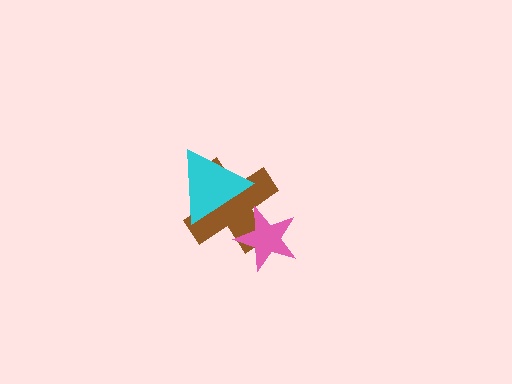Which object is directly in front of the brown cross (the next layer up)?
The cyan triangle is directly in front of the brown cross.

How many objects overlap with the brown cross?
2 objects overlap with the brown cross.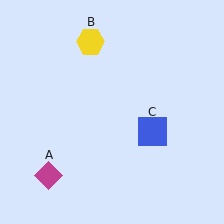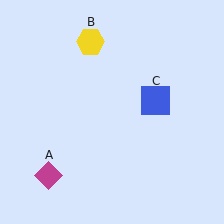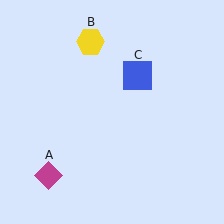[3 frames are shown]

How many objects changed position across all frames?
1 object changed position: blue square (object C).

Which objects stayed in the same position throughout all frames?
Magenta diamond (object A) and yellow hexagon (object B) remained stationary.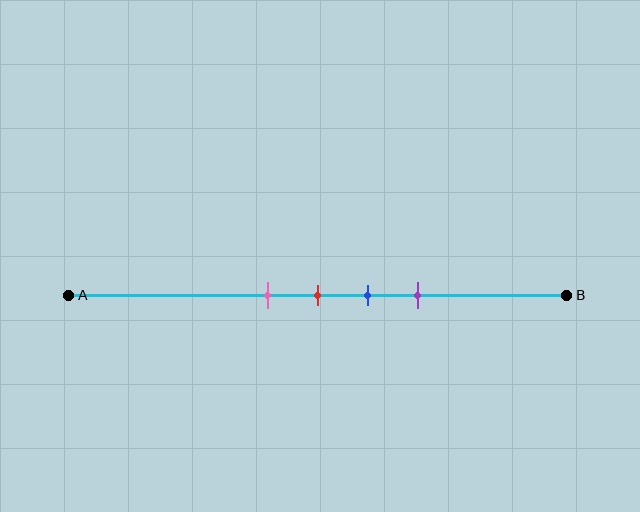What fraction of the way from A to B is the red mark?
The red mark is approximately 50% (0.5) of the way from A to B.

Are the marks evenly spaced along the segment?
Yes, the marks are approximately evenly spaced.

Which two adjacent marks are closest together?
The pink and red marks are the closest adjacent pair.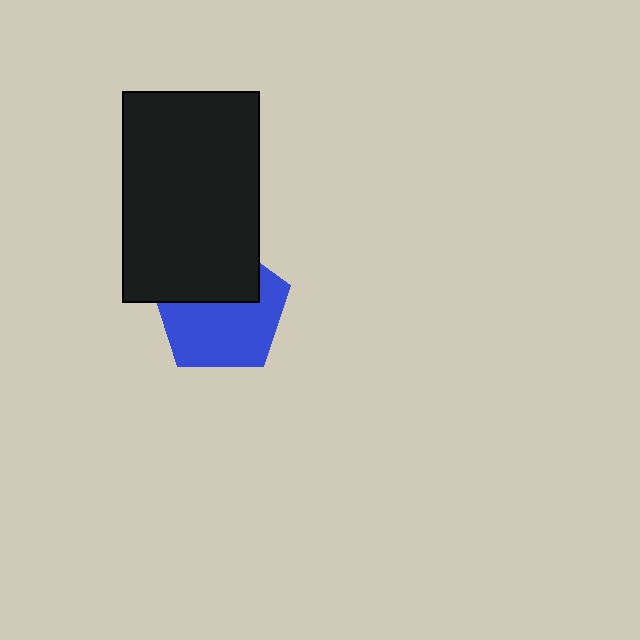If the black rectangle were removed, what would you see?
You would see the complete blue pentagon.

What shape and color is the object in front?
The object in front is a black rectangle.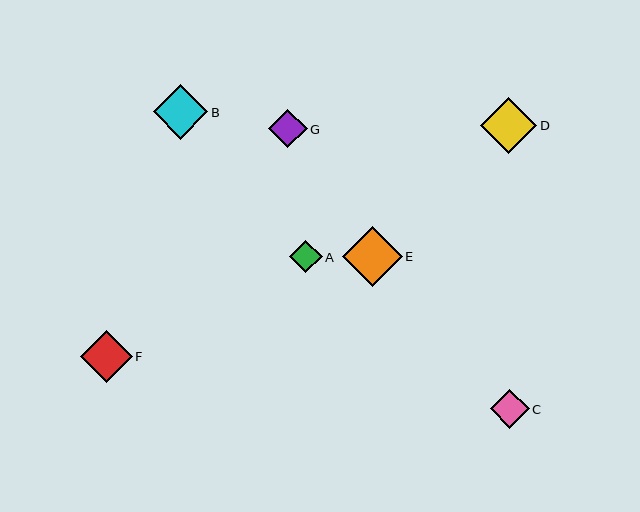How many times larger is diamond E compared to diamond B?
Diamond E is approximately 1.1 times the size of diamond B.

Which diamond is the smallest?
Diamond A is the smallest with a size of approximately 32 pixels.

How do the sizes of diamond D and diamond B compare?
Diamond D and diamond B are approximately the same size.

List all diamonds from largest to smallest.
From largest to smallest: E, D, B, F, G, C, A.